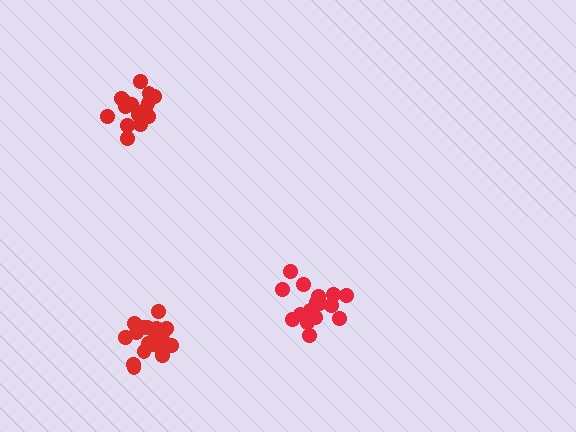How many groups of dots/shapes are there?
There are 3 groups.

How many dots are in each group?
Group 1: 21 dots, Group 2: 16 dots, Group 3: 15 dots (52 total).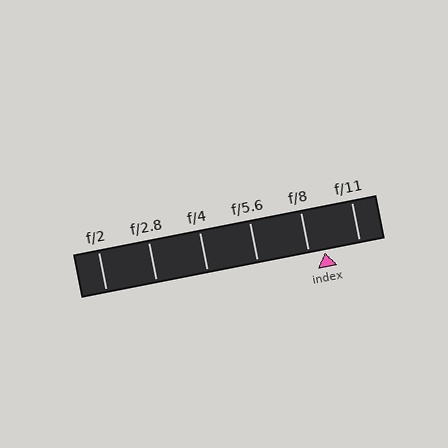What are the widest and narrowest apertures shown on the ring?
The widest aperture shown is f/2 and the narrowest is f/11.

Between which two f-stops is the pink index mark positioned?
The index mark is between f/8 and f/11.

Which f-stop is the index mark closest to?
The index mark is closest to f/8.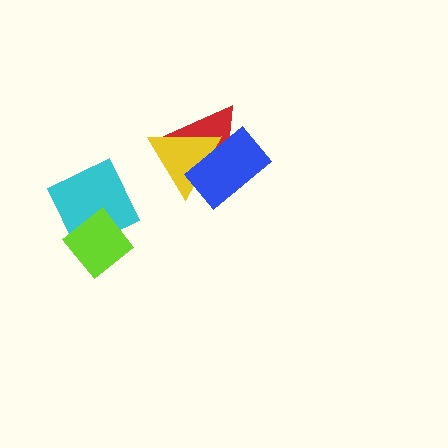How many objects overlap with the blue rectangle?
2 objects overlap with the blue rectangle.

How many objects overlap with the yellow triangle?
2 objects overlap with the yellow triangle.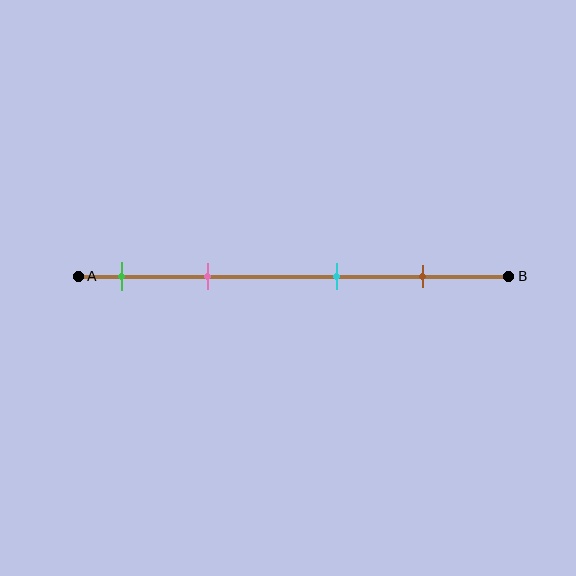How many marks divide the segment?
There are 4 marks dividing the segment.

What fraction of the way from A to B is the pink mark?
The pink mark is approximately 30% (0.3) of the way from A to B.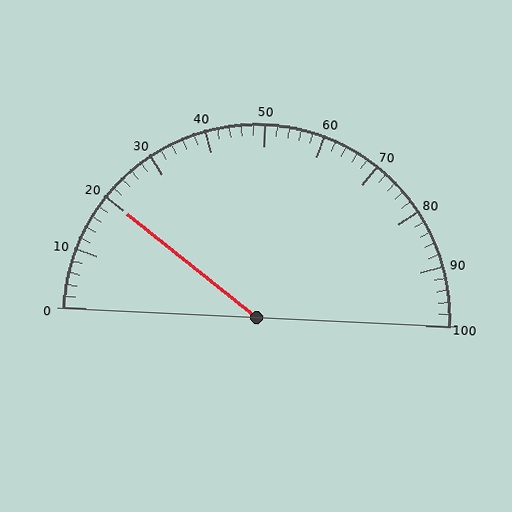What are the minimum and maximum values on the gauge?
The gauge ranges from 0 to 100.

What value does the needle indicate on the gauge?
The needle indicates approximately 20.